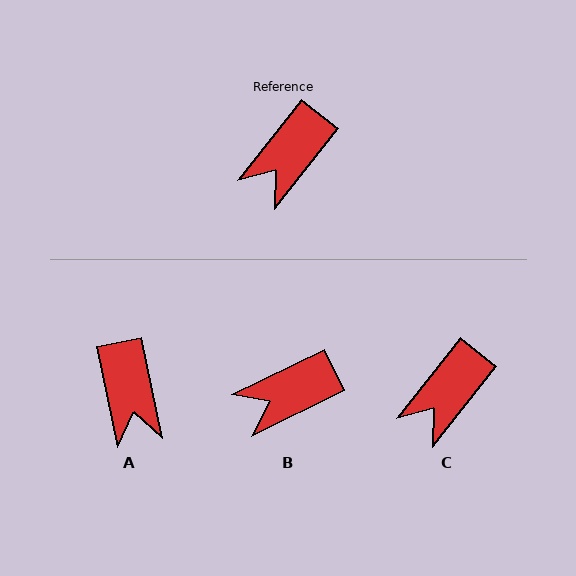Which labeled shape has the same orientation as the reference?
C.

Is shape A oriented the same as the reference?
No, it is off by about 50 degrees.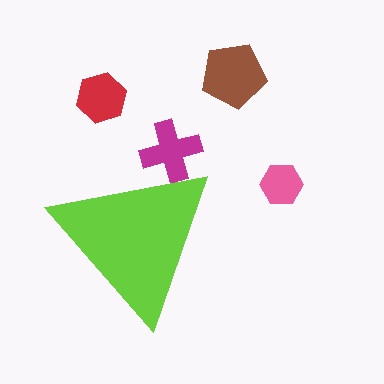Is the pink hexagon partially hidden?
No, the pink hexagon is fully visible.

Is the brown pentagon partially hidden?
No, the brown pentagon is fully visible.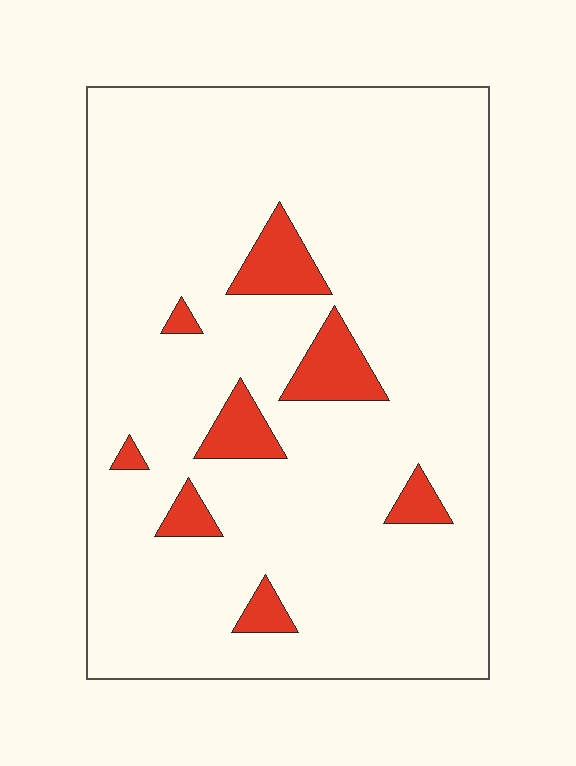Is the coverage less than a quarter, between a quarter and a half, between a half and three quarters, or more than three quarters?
Less than a quarter.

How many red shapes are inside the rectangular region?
8.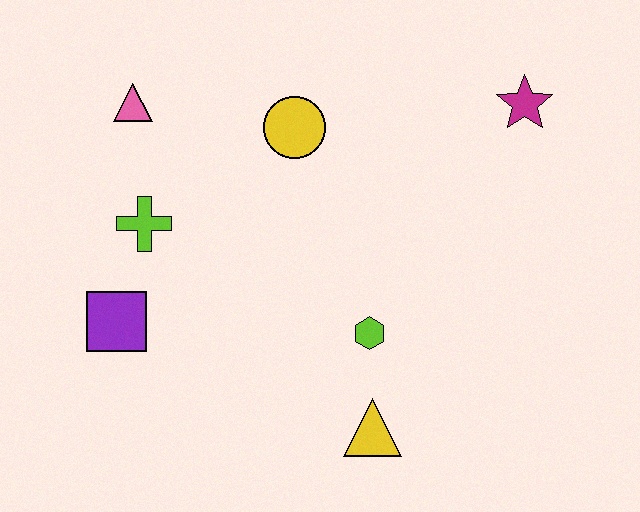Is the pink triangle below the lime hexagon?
No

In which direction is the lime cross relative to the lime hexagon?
The lime cross is to the left of the lime hexagon.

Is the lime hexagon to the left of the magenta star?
Yes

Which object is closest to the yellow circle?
The pink triangle is closest to the yellow circle.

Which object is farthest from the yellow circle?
The yellow triangle is farthest from the yellow circle.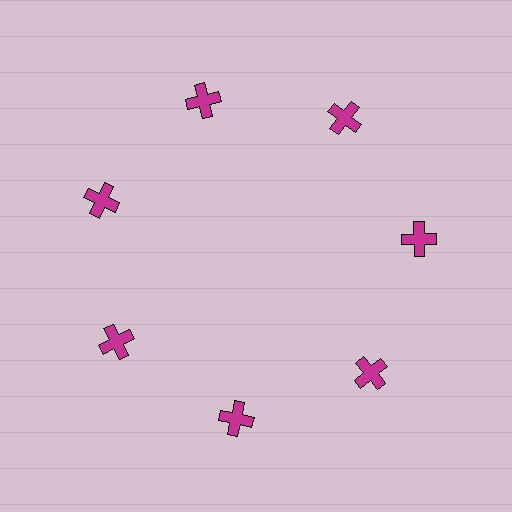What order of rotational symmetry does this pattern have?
This pattern has 7-fold rotational symmetry.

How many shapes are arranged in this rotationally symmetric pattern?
There are 7 shapes, arranged in 7 groups of 1.